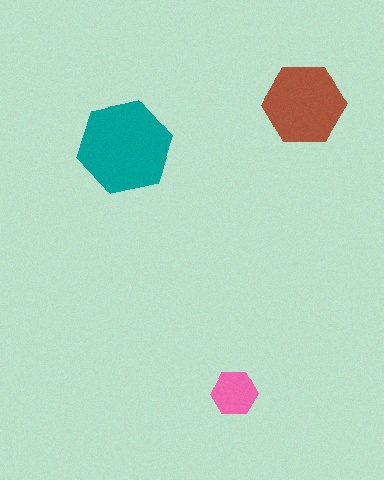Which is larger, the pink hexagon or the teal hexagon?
The teal one.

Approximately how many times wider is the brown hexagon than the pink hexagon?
About 2 times wider.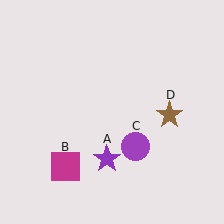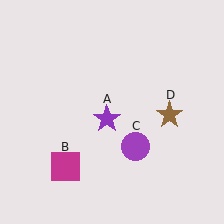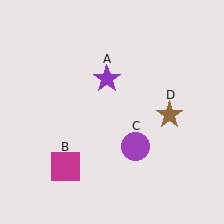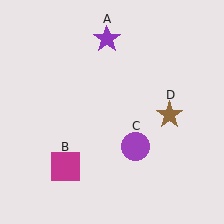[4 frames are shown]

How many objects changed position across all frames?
1 object changed position: purple star (object A).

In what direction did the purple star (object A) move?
The purple star (object A) moved up.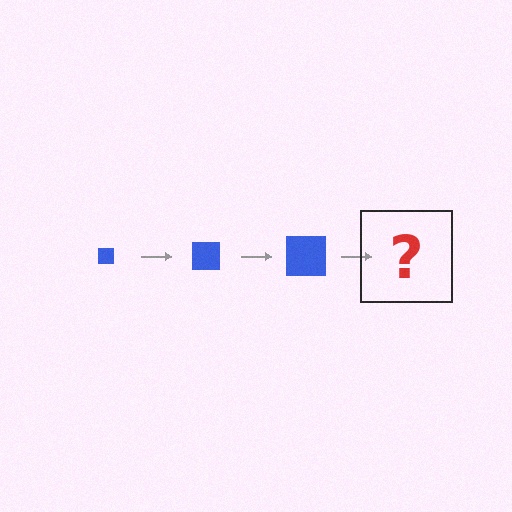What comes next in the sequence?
The next element should be a blue square, larger than the previous one.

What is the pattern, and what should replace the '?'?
The pattern is that the square gets progressively larger each step. The '?' should be a blue square, larger than the previous one.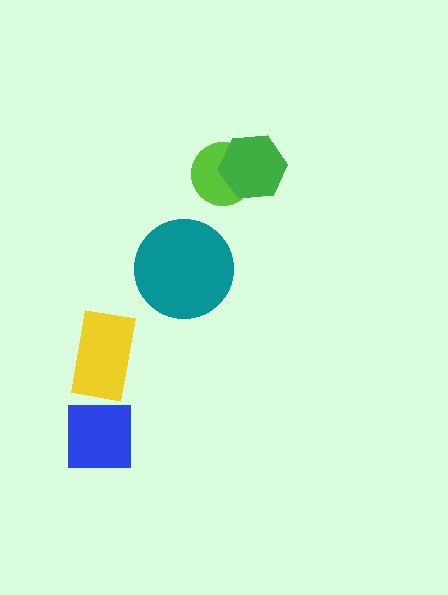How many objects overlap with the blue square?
0 objects overlap with the blue square.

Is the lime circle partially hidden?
Yes, it is partially covered by another shape.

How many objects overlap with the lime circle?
1 object overlaps with the lime circle.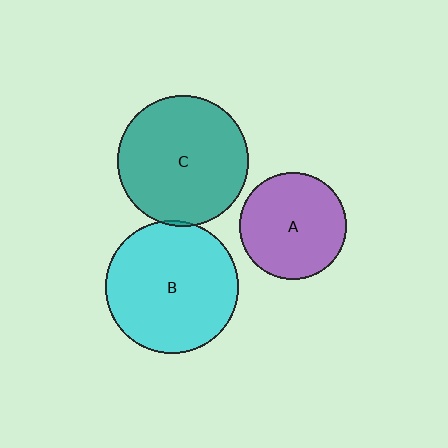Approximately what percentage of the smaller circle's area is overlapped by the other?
Approximately 5%.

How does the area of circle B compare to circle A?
Approximately 1.6 times.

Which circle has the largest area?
Circle B (cyan).